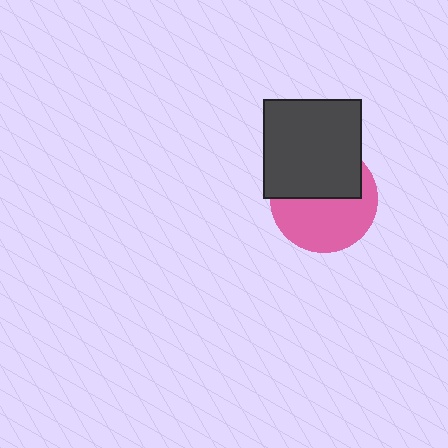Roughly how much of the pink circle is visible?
About half of it is visible (roughly 54%).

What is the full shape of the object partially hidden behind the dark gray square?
The partially hidden object is a pink circle.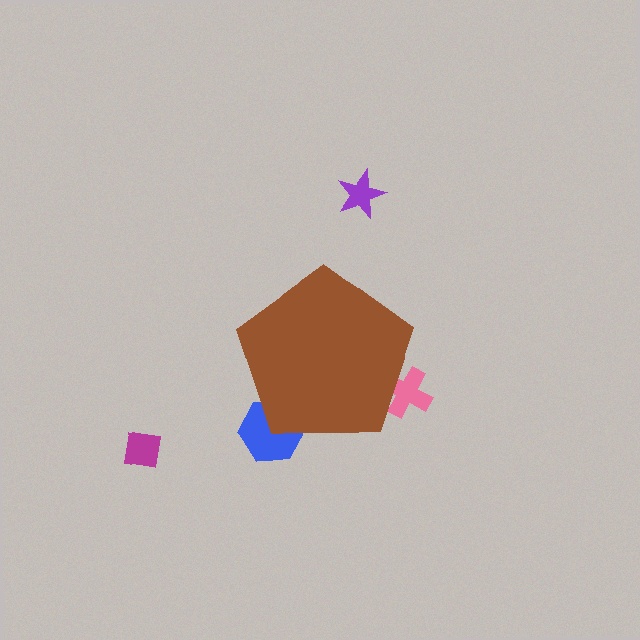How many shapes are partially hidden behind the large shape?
2 shapes are partially hidden.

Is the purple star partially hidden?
No, the purple star is fully visible.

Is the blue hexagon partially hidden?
Yes, the blue hexagon is partially hidden behind the brown pentagon.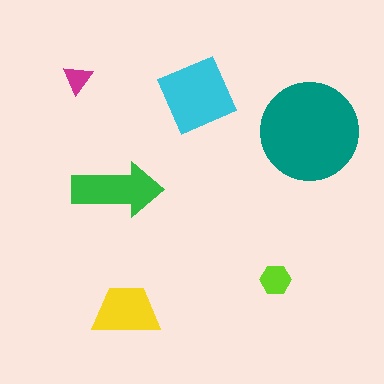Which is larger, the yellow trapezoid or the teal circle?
The teal circle.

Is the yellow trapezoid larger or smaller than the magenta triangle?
Larger.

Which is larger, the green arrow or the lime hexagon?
The green arrow.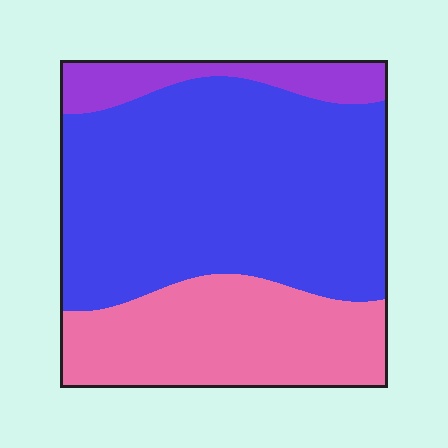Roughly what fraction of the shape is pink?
Pink covers 29% of the shape.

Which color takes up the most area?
Blue, at roughly 60%.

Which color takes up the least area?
Purple, at roughly 10%.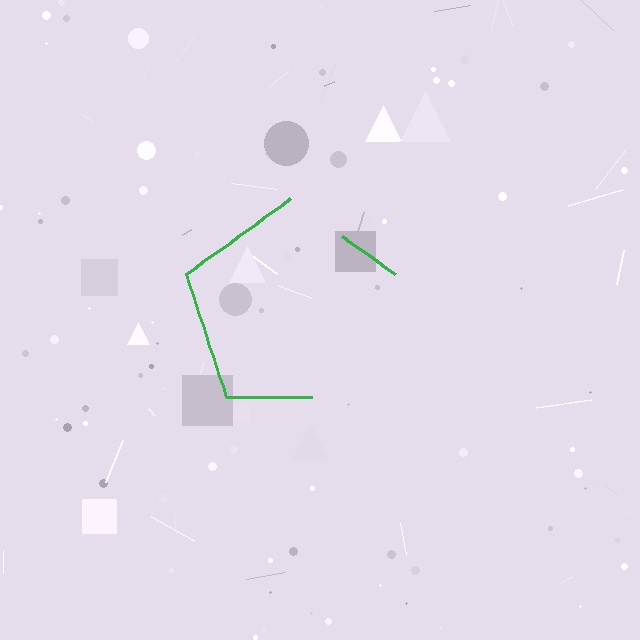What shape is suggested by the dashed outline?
The dashed outline suggests a pentagon.